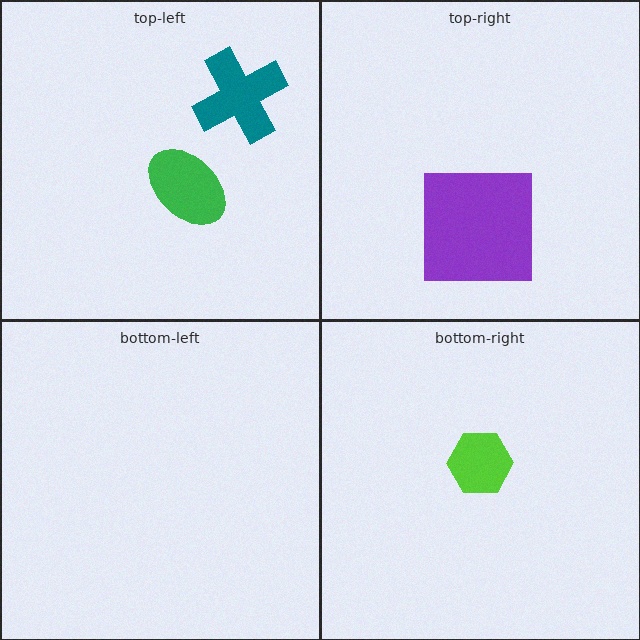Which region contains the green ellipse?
The top-left region.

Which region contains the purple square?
The top-right region.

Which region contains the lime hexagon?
The bottom-right region.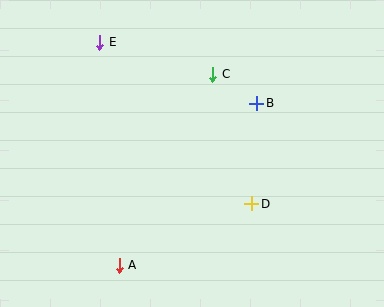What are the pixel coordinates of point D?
Point D is at (252, 204).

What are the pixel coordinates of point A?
Point A is at (119, 265).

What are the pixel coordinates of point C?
Point C is at (213, 74).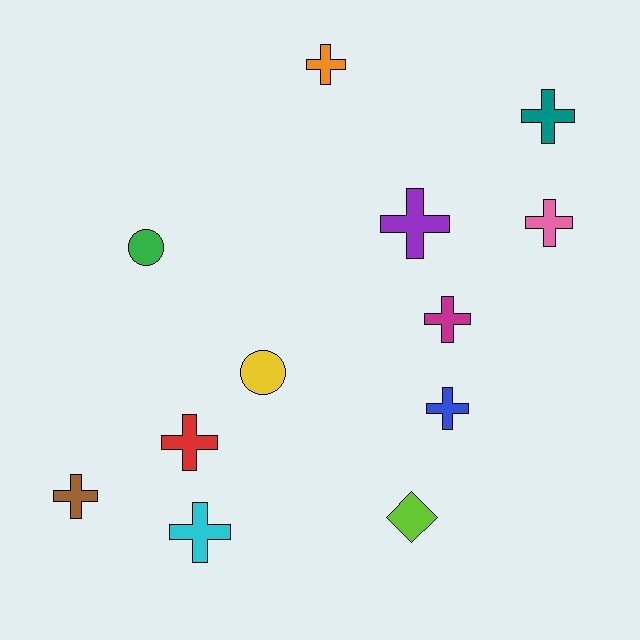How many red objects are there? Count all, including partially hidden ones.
There is 1 red object.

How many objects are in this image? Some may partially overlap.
There are 12 objects.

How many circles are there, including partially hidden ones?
There are 2 circles.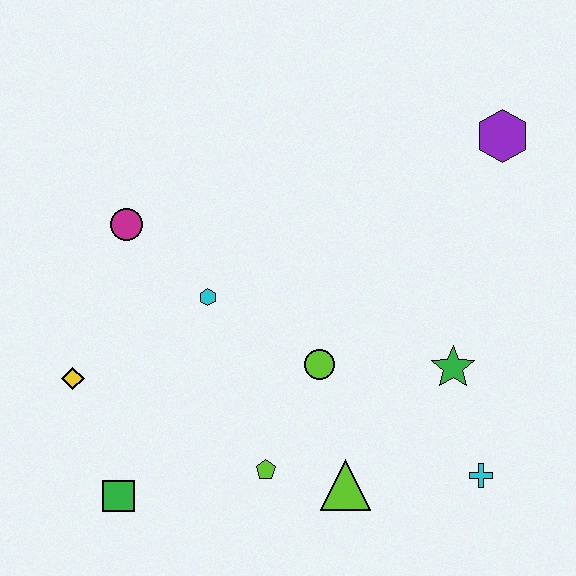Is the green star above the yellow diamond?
Yes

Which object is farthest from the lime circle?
The purple hexagon is farthest from the lime circle.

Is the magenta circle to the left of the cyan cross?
Yes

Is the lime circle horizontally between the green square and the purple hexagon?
Yes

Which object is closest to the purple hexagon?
The green star is closest to the purple hexagon.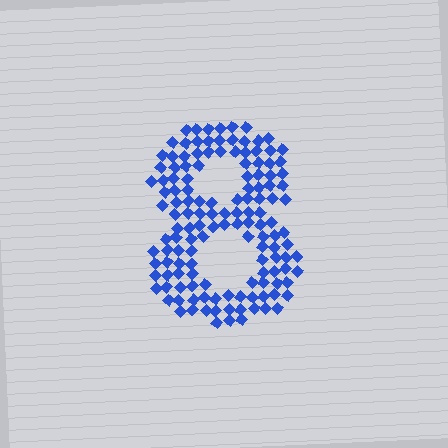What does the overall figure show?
The overall figure shows the digit 8.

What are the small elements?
The small elements are diamonds.